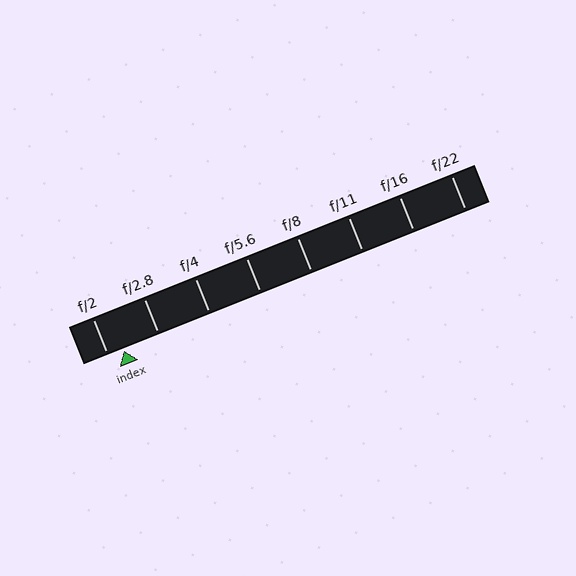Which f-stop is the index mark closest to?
The index mark is closest to f/2.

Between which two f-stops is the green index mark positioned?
The index mark is between f/2 and f/2.8.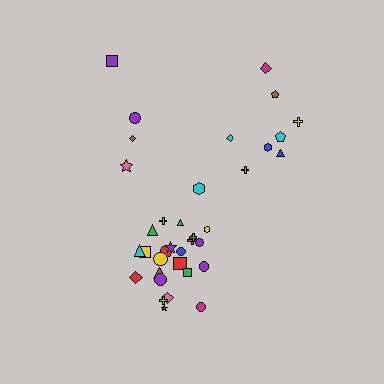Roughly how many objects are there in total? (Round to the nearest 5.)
Roughly 35 objects in total.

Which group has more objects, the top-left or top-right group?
The top-right group.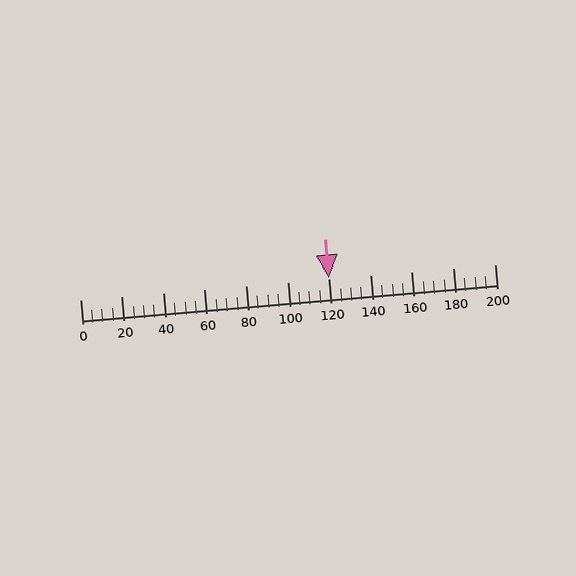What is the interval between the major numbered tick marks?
The major tick marks are spaced 20 units apart.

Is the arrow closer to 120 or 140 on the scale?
The arrow is closer to 120.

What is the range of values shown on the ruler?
The ruler shows values from 0 to 200.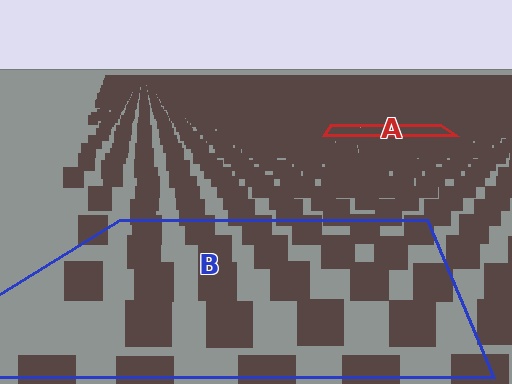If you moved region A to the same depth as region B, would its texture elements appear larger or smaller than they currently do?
They would appear larger. At a closer depth, the same texture elements are projected at a bigger on-screen size.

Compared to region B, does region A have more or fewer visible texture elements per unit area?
Region A has more texture elements per unit area — they are packed more densely because it is farther away.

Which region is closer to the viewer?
Region B is closer. The texture elements there are larger and more spread out.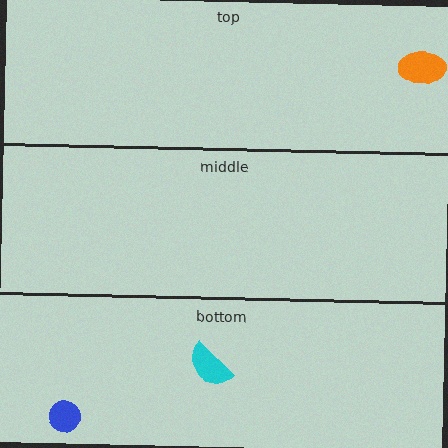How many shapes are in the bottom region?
2.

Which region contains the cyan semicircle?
The bottom region.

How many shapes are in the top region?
1.